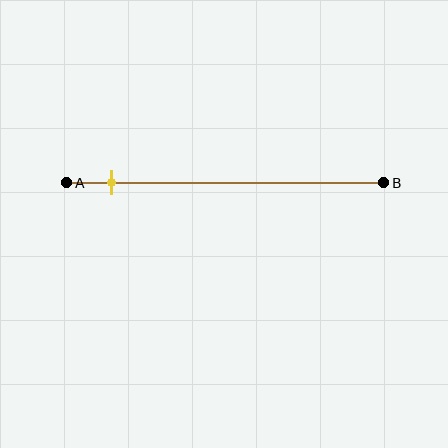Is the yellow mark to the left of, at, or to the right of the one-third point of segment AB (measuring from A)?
The yellow mark is to the left of the one-third point of segment AB.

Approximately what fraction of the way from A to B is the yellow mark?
The yellow mark is approximately 15% of the way from A to B.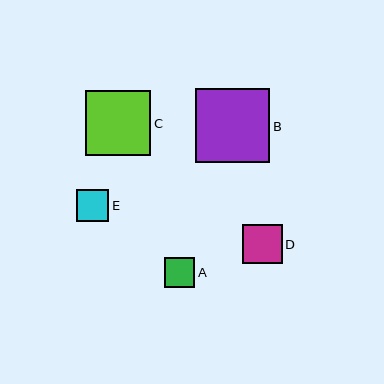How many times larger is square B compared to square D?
Square B is approximately 1.9 times the size of square D.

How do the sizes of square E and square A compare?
Square E and square A are approximately the same size.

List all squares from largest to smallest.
From largest to smallest: B, C, D, E, A.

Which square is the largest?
Square B is the largest with a size of approximately 74 pixels.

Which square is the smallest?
Square A is the smallest with a size of approximately 30 pixels.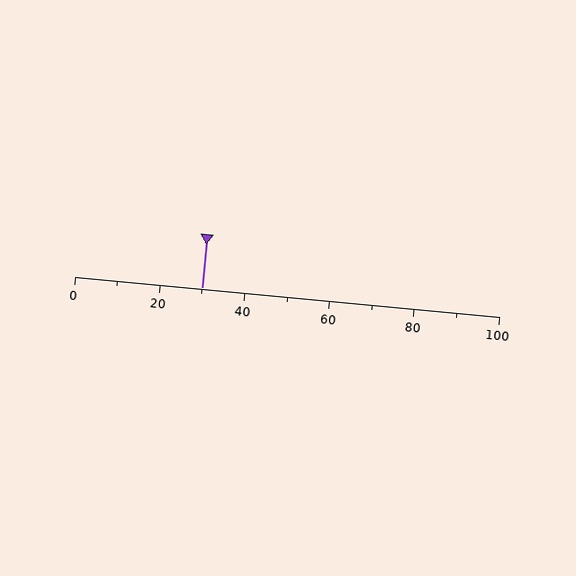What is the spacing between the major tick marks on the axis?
The major ticks are spaced 20 apart.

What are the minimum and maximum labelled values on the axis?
The axis runs from 0 to 100.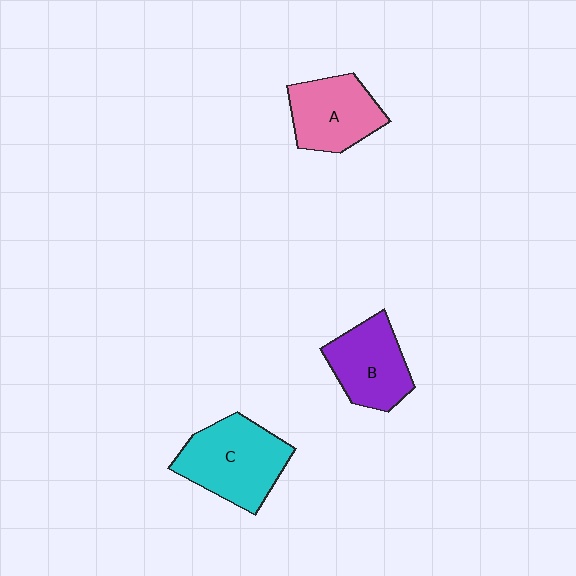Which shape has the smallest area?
Shape B (purple).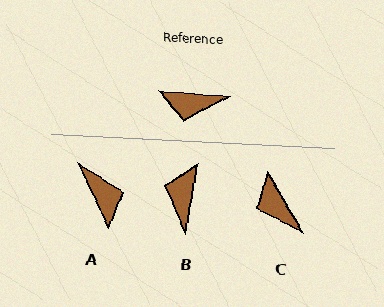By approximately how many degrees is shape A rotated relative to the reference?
Approximately 119 degrees counter-clockwise.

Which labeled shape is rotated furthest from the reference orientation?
A, about 119 degrees away.